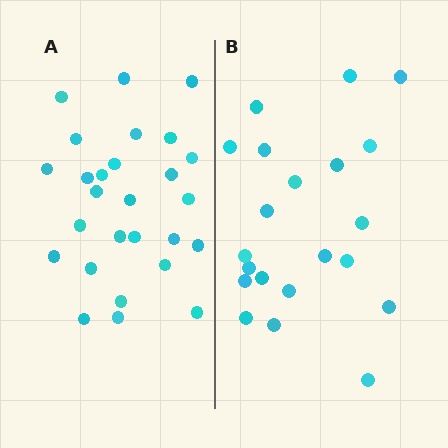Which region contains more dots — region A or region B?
Region A (the left region) has more dots.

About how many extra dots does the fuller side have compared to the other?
Region A has about 6 more dots than region B.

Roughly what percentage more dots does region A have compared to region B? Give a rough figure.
About 30% more.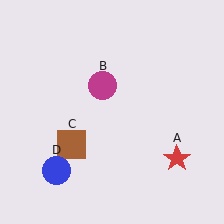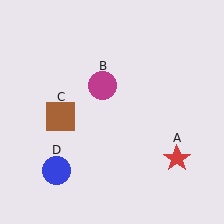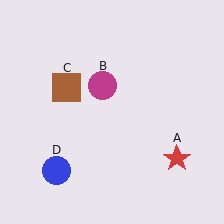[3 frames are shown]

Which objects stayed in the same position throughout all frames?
Red star (object A) and magenta circle (object B) and blue circle (object D) remained stationary.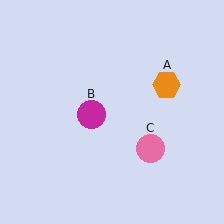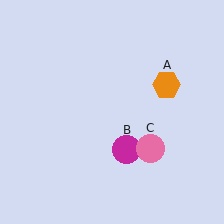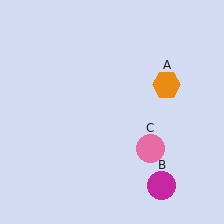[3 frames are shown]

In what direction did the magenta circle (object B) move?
The magenta circle (object B) moved down and to the right.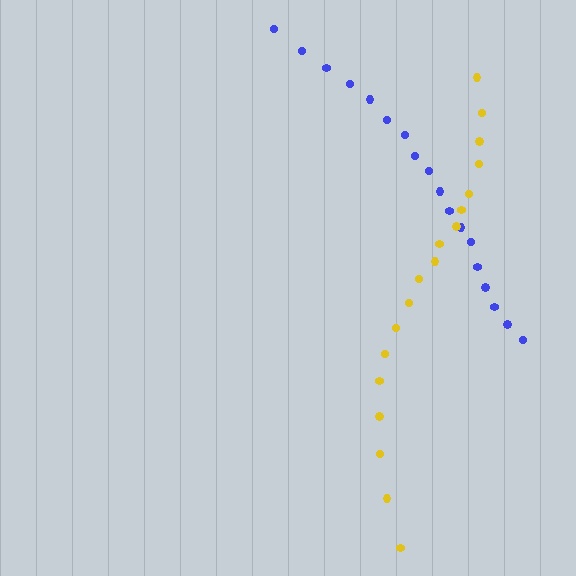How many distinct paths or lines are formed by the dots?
There are 2 distinct paths.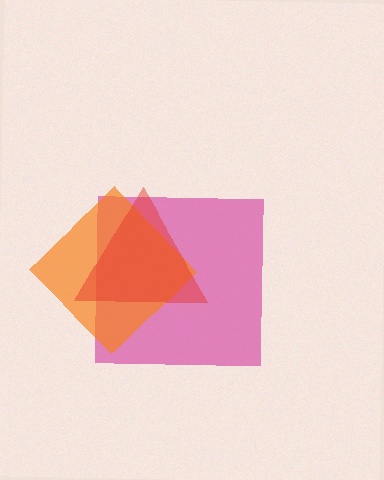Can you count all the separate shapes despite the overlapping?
Yes, there are 3 separate shapes.